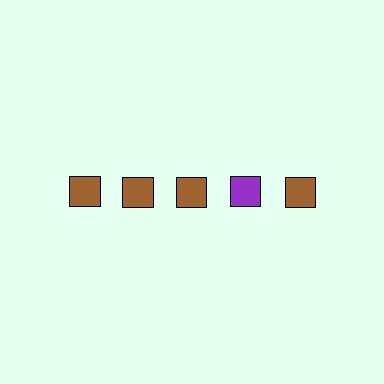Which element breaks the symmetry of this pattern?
The purple square in the top row, second from right column breaks the symmetry. All other shapes are brown squares.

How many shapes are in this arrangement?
There are 5 shapes arranged in a grid pattern.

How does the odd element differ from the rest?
It has a different color: purple instead of brown.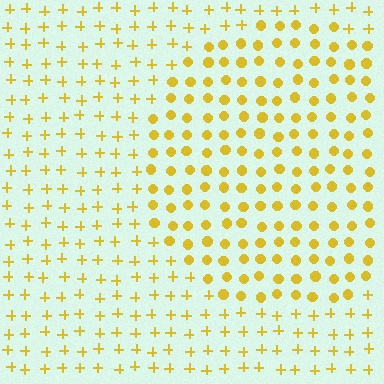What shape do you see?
I see a circle.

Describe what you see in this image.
The image is filled with small yellow elements arranged in a uniform grid. A circle-shaped region contains circles, while the surrounding area contains plus signs. The boundary is defined purely by the change in element shape.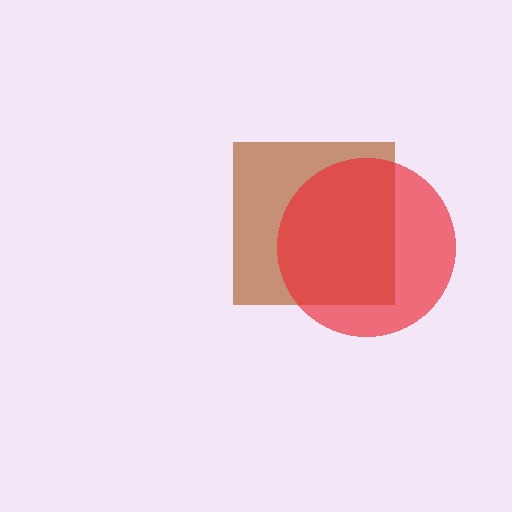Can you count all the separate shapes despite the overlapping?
Yes, there are 2 separate shapes.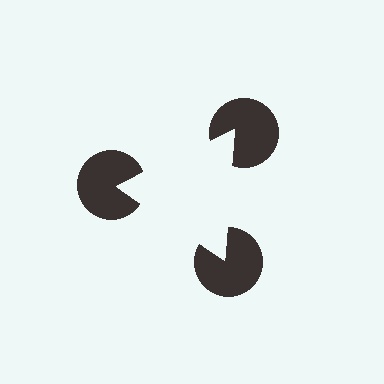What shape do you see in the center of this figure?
An illusory triangle — its edges are inferred from the aligned wedge cuts in the pac-man discs, not physically drawn.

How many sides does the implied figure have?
3 sides.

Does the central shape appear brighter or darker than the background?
It typically appears slightly brighter than the background, even though no actual brightness change is drawn.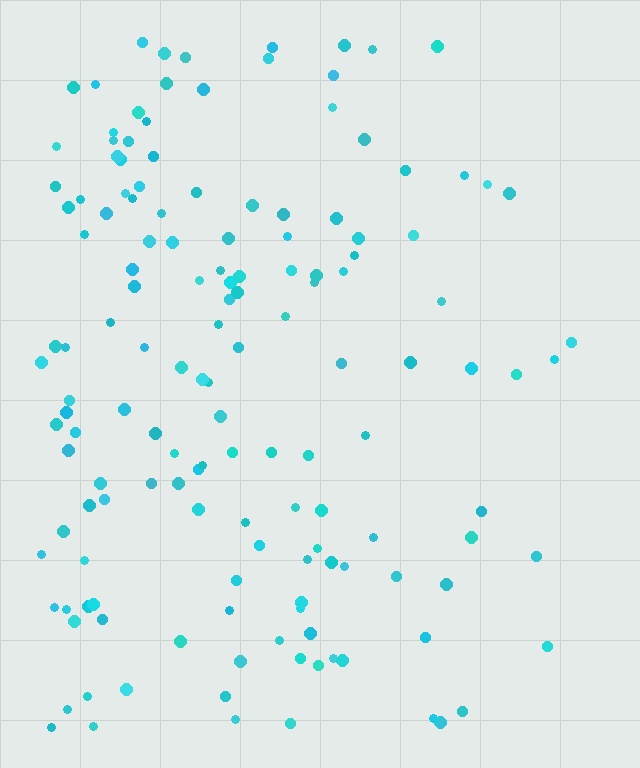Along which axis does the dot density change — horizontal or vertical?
Horizontal.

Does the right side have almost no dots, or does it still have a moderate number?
Still a moderate number, just noticeably fewer than the left.